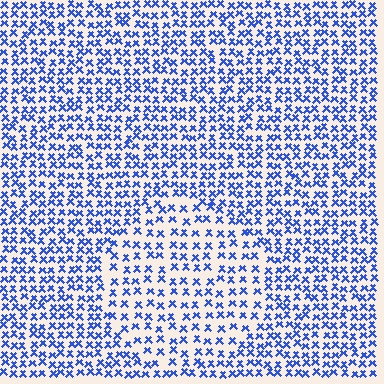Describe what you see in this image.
The image contains small blue elements arranged at two different densities. A circle-shaped region is visible where the elements are less densely packed than the surrounding area.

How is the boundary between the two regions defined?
The boundary is defined by a change in element density (approximately 1.6x ratio). All elements are the same color, size, and shape.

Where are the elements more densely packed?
The elements are more densely packed outside the circle boundary.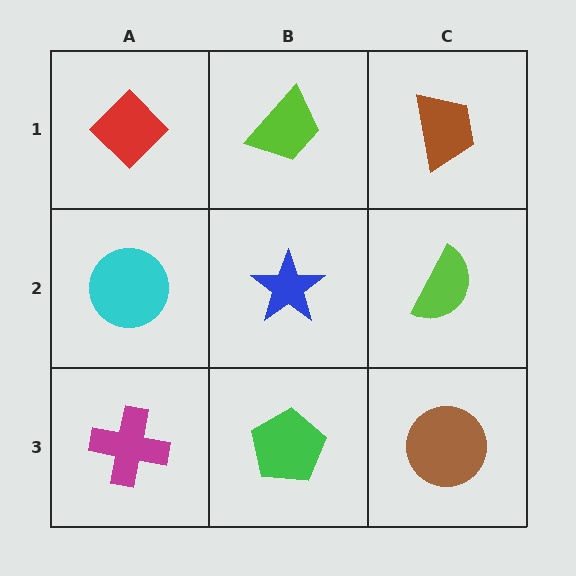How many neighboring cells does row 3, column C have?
2.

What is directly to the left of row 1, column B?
A red diamond.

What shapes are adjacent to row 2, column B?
A lime trapezoid (row 1, column B), a green pentagon (row 3, column B), a cyan circle (row 2, column A), a lime semicircle (row 2, column C).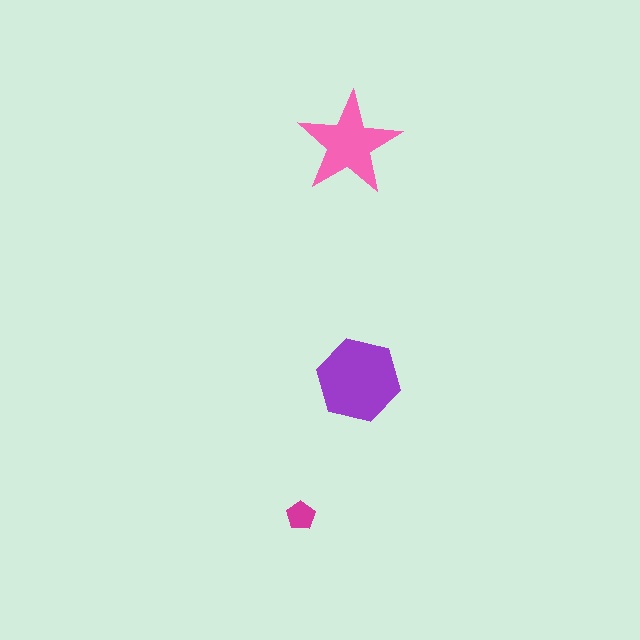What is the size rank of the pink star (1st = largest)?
2nd.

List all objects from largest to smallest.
The purple hexagon, the pink star, the magenta pentagon.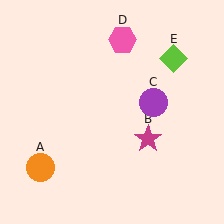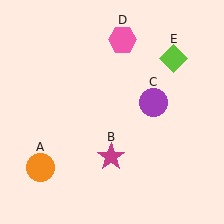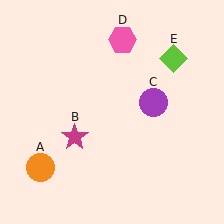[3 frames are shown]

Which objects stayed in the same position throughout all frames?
Orange circle (object A) and purple circle (object C) and pink hexagon (object D) and lime diamond (object E) remained stationary.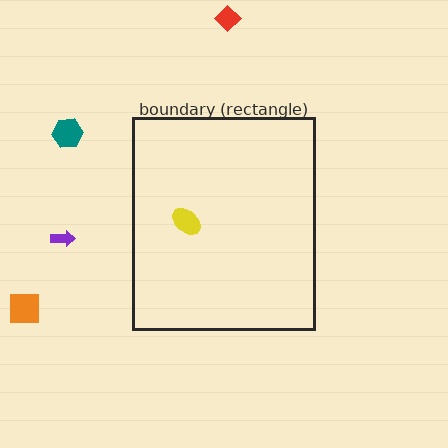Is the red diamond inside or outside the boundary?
Outside.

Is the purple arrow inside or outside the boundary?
Outside.